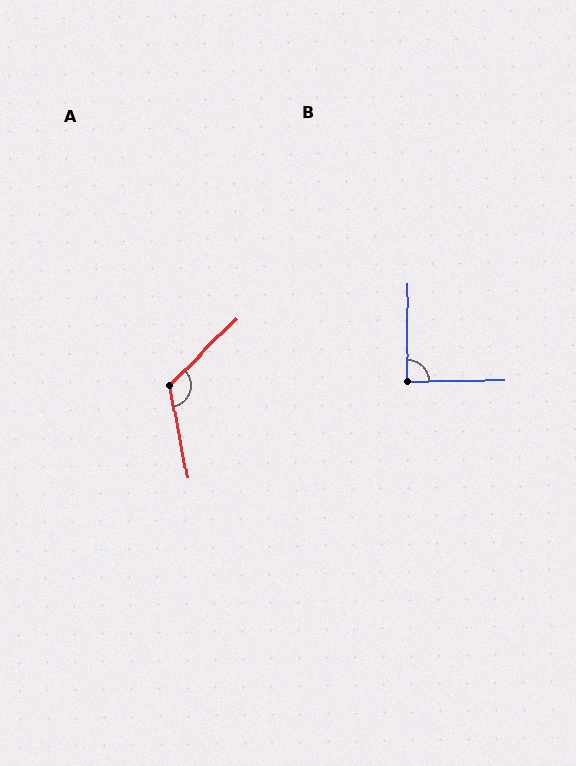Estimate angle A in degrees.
Approximately 123 degrees.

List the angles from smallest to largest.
B (89°), A (123°).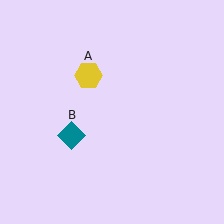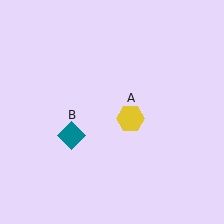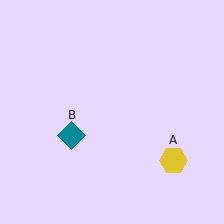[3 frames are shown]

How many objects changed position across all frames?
1 object changed position: yellow hexagon (object A).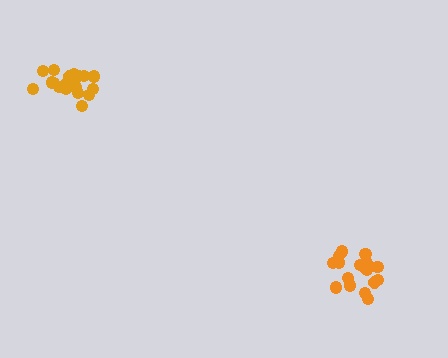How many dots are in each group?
Group 1: 17 dots, Group 2: 20 dots (37 total).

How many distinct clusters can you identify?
There are 2 distinct clusters.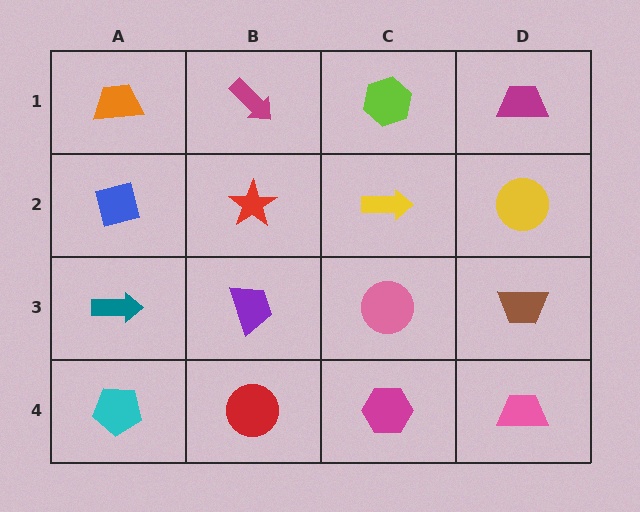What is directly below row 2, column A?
A teal arrow.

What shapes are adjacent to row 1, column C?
A yellow arrow (row 2, column C), a magenta arrow (row 1, column B), a magenta trapezoid (row 1, column D).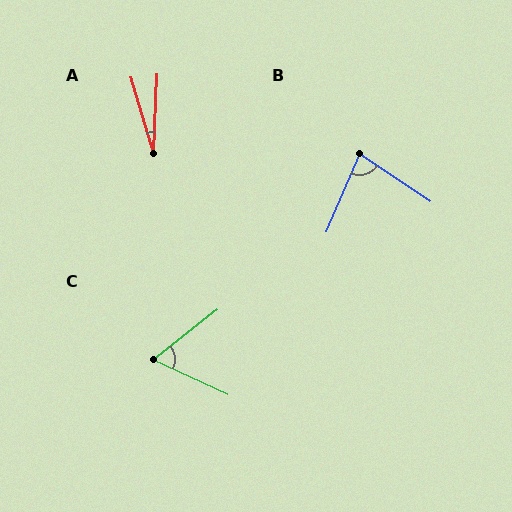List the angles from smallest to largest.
A (19°), C (63°), B (79°).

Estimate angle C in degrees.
Approximately 63 degrees.